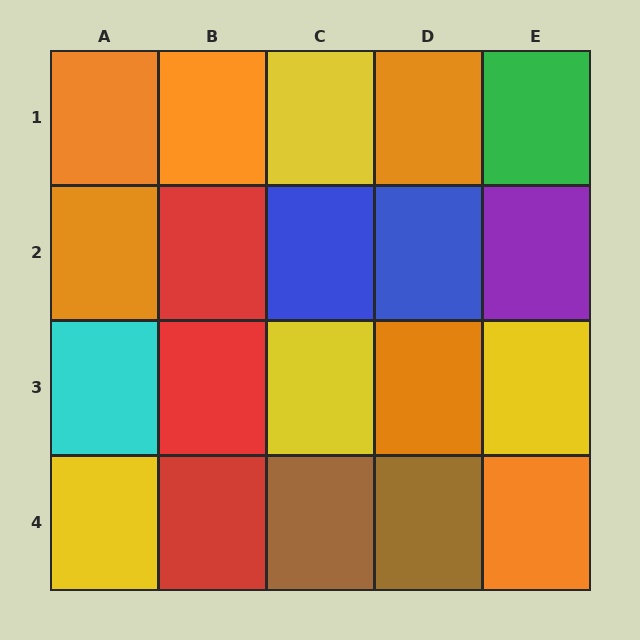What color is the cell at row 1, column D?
Orange.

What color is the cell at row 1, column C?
Yellow.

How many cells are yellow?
4 cells are yellow.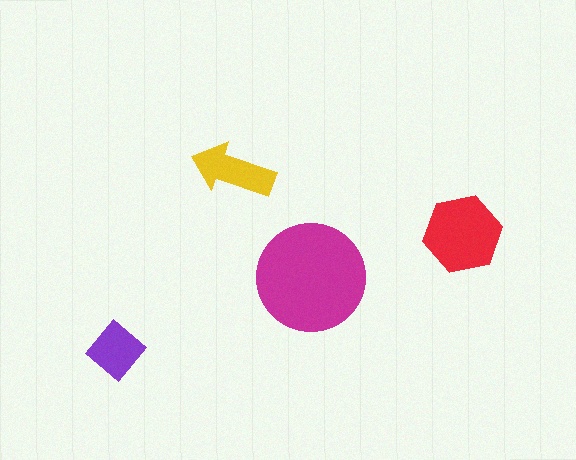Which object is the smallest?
The purple diamond.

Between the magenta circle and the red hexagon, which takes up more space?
The magenta circle.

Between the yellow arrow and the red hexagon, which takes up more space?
The red hexagon.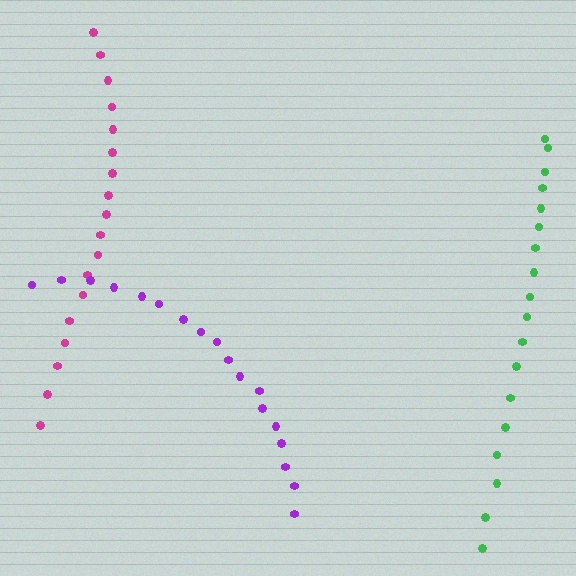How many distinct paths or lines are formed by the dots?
There are 3 distinct paths.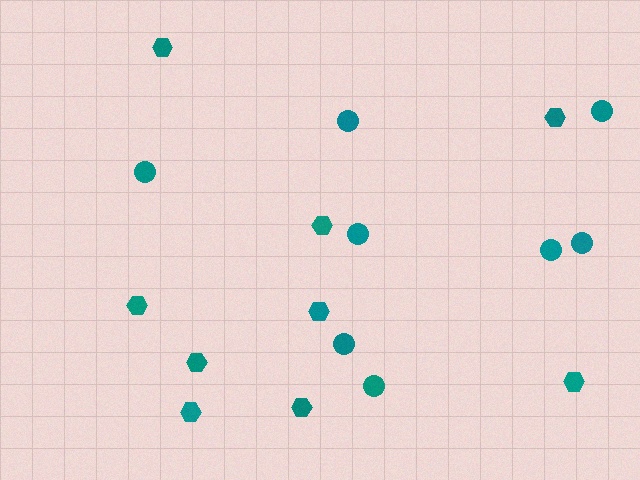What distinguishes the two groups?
There are 2 groups: one group of circles (8) and one group of hexagons (9).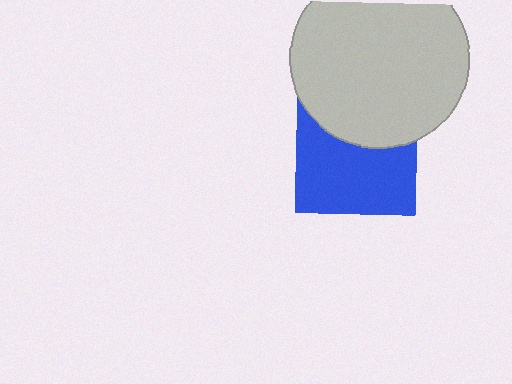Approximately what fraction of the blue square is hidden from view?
Roughly 37% of the blue square is hidden behind the light gray circle.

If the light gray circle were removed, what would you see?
You would see the complete blue square.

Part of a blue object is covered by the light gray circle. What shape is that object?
It is a square.